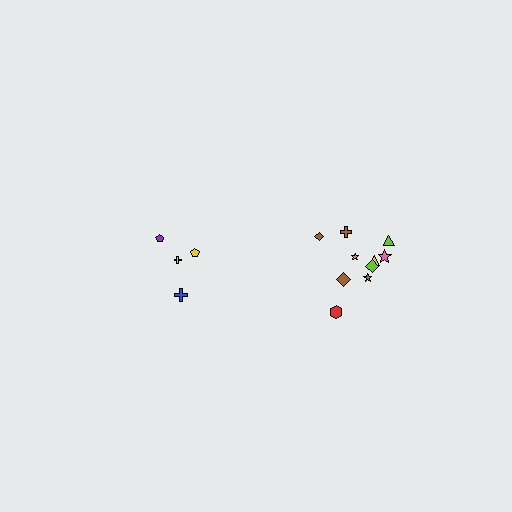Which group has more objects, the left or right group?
The right group.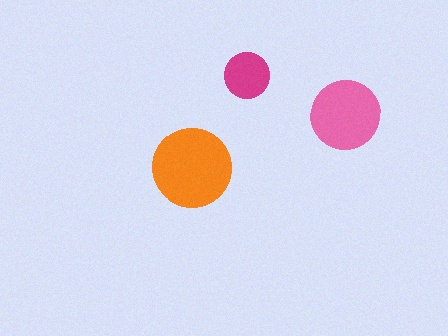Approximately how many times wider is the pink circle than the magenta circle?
About 1.5 times wider.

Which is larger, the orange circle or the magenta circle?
The orange one.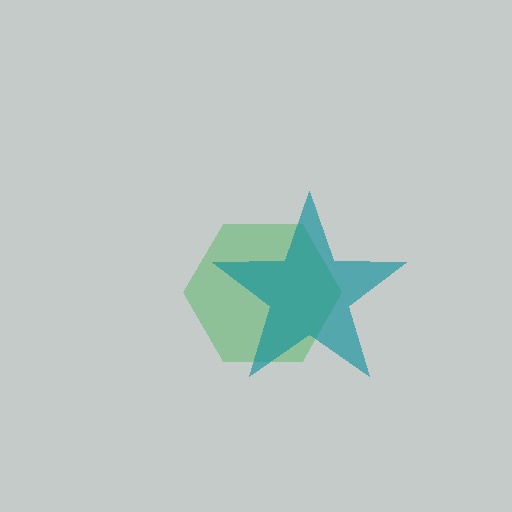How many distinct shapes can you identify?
There are 2 distinct shapes: a green hexagon, a teal star.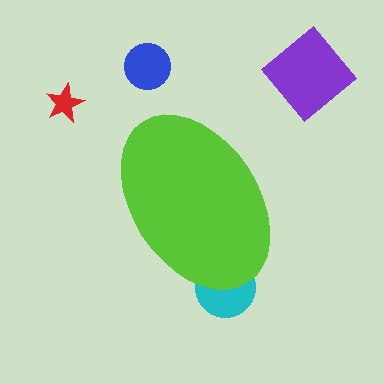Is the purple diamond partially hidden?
No, the purple diamond is fully visible.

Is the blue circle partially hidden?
No, the blue circle is fully visible.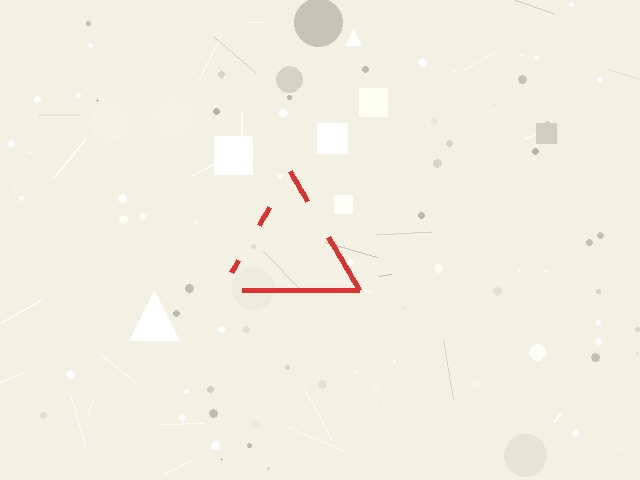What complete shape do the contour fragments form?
The contour fragments form a triangle.